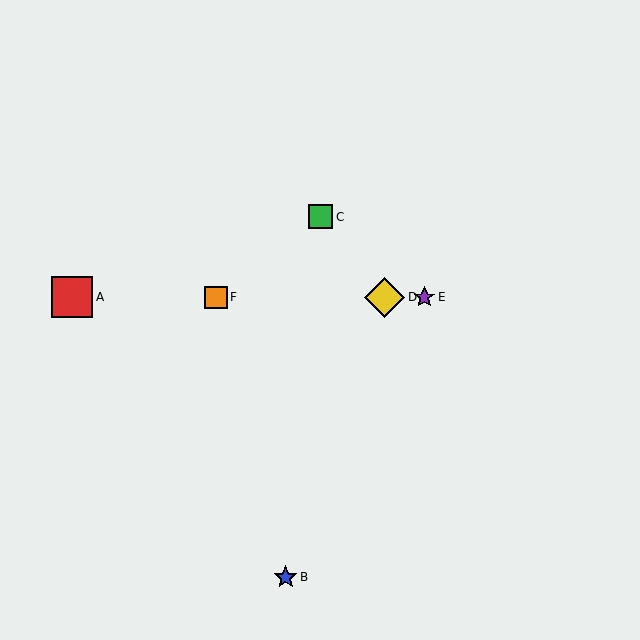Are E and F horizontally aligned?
Yes, both are at y≈297.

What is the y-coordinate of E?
Object E is at y≈297.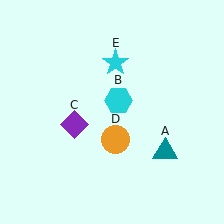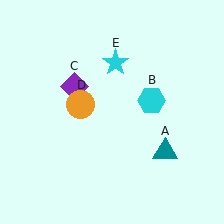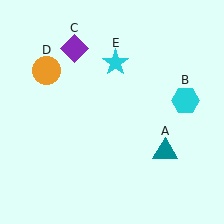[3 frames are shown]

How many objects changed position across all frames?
3 objects changed position: cyan hexagon (object B), purple diamond (object C), orange circle (object D).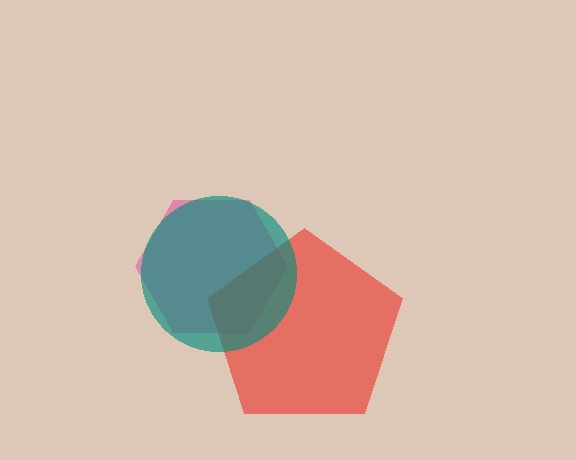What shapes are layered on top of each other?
The layered shapes are: a pink hexagon, a red pentagon, a teal circle.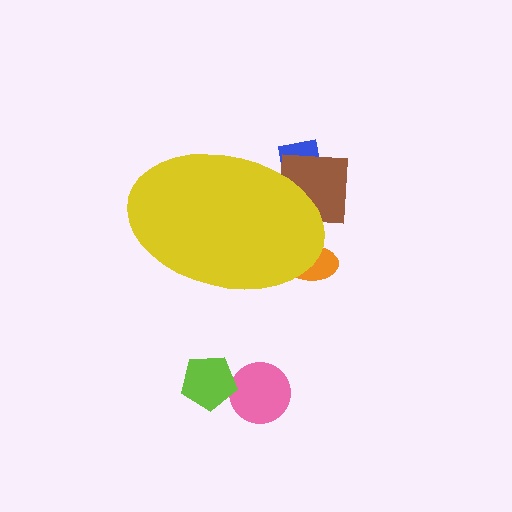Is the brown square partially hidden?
Yes, the brown square is partially hidden behind the yellow ellipse.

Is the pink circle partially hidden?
No, the pink circle is fully visible.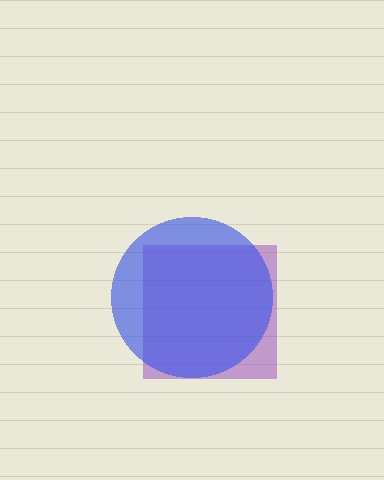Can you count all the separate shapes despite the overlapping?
Yes, there are 2 separate shapes.